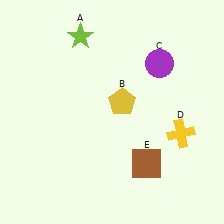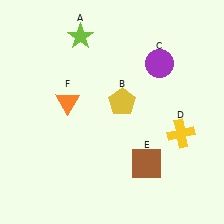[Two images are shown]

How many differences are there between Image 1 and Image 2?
There is 1 difference between the two images.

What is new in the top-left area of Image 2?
An orange triangle (F) was added in the top-left area of Image 2.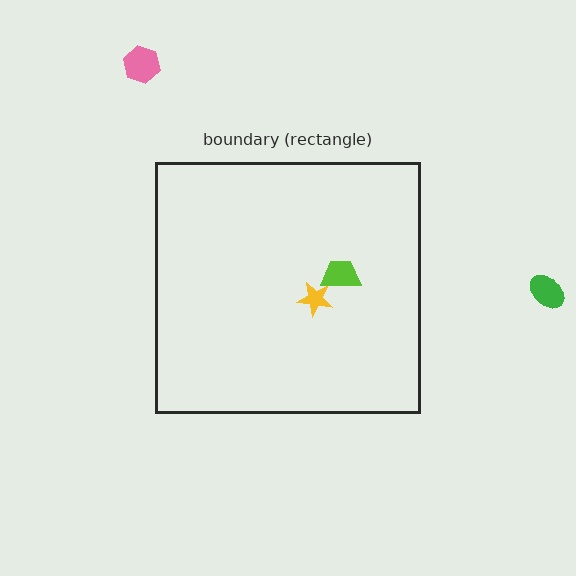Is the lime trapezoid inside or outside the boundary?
Inside.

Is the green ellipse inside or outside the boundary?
Outside.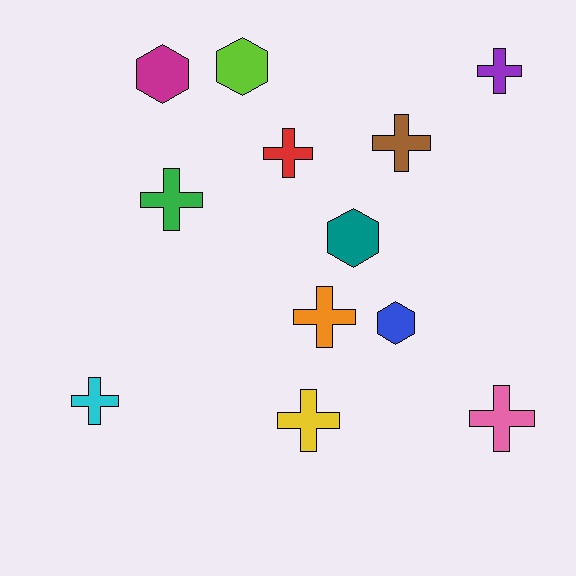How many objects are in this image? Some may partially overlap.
There are 12 objects.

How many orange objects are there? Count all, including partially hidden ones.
There is 1 orange object.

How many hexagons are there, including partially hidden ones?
There are 4 hexagons.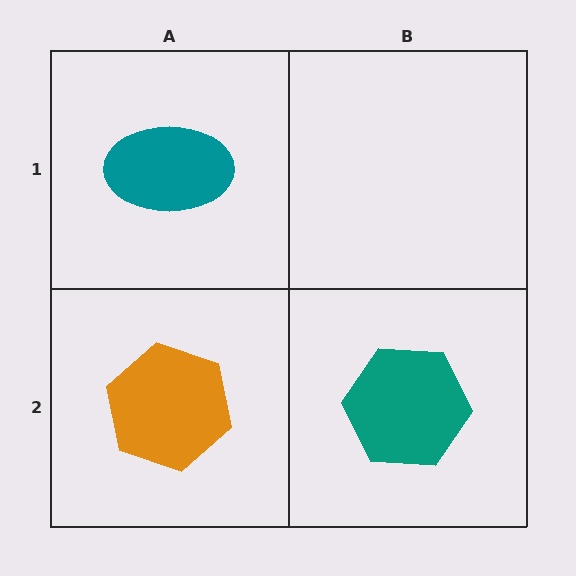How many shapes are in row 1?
1 shape.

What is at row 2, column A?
An orange hexagon.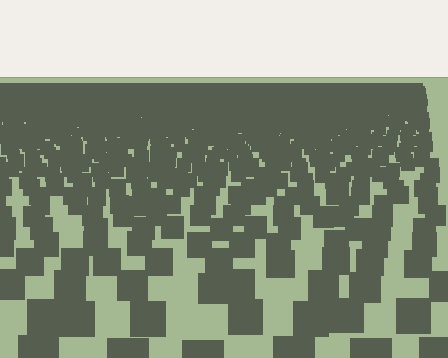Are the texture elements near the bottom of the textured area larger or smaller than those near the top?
Larger. Near the bottom, elements are closer to the viewer and appear at a bigger on-screen size.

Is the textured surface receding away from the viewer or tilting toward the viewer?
The surface is receding away from the viewer. Texture elements get smaller and denser toward the top.